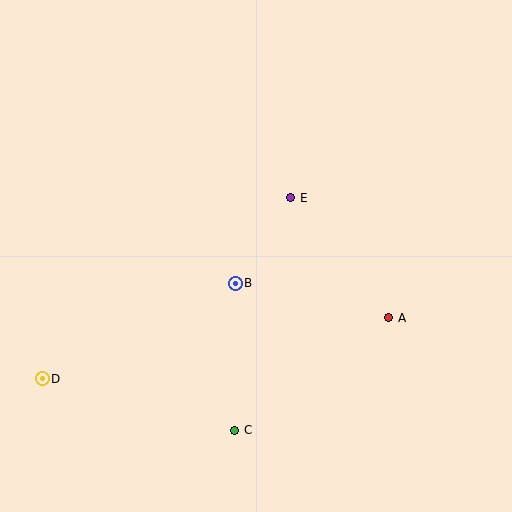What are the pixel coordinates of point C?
Point C is at (235, 430).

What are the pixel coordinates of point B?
Point B is at (235, 283).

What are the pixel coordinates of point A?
Point A is at (389, 318).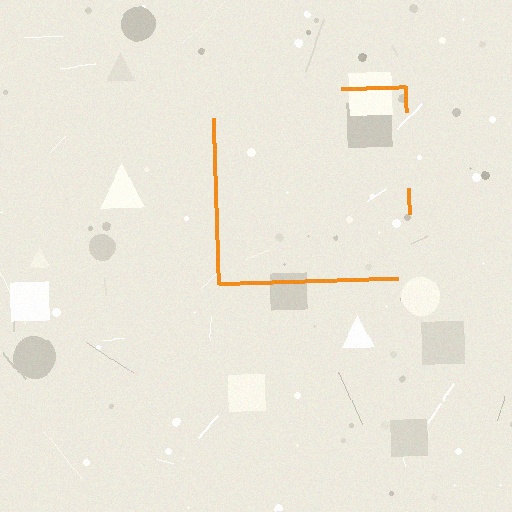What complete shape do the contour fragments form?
The contour fragments form a square.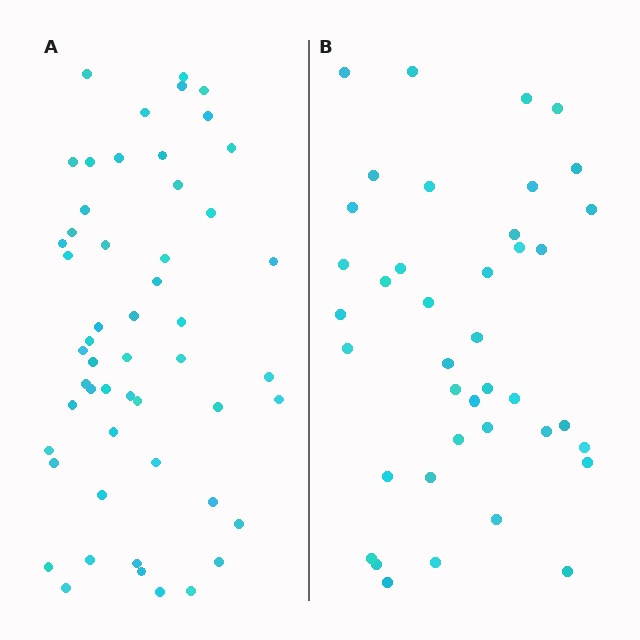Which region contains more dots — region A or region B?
Region A (the left region) has more dots.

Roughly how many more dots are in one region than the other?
Region A has approximately 15 more dots than region B.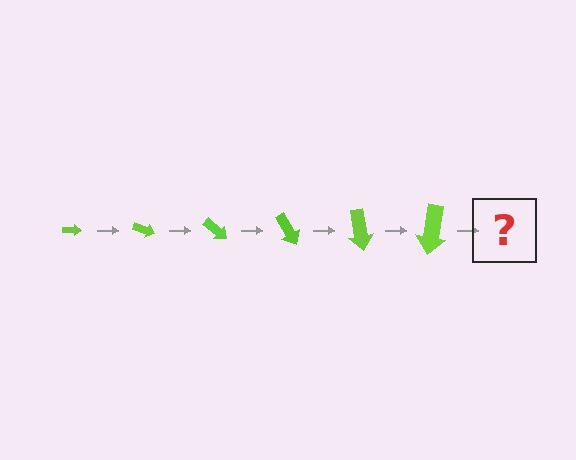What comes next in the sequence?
The next element should be an arrow, larger than the previous one and rotated 120 degrees from the start.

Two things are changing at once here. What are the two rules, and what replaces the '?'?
The two rules are that the arrow grows larger each step and it rotates 20 degrees each step. The '?' should be an arrow, larger than the previous one and rotated 120 degrees from the start.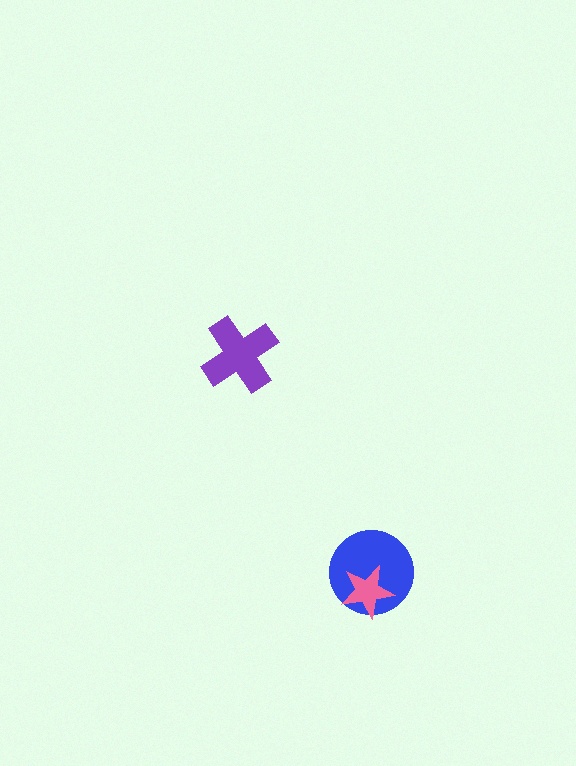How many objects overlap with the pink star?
1 object overlaps with the pink star.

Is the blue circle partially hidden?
Yes, it is partially covered by another shape.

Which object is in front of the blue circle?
The pink star is in front of the blue circle.